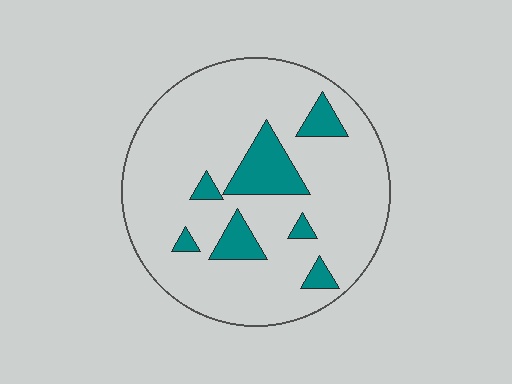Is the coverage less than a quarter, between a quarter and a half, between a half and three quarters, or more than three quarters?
Less than a quarter.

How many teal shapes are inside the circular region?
7.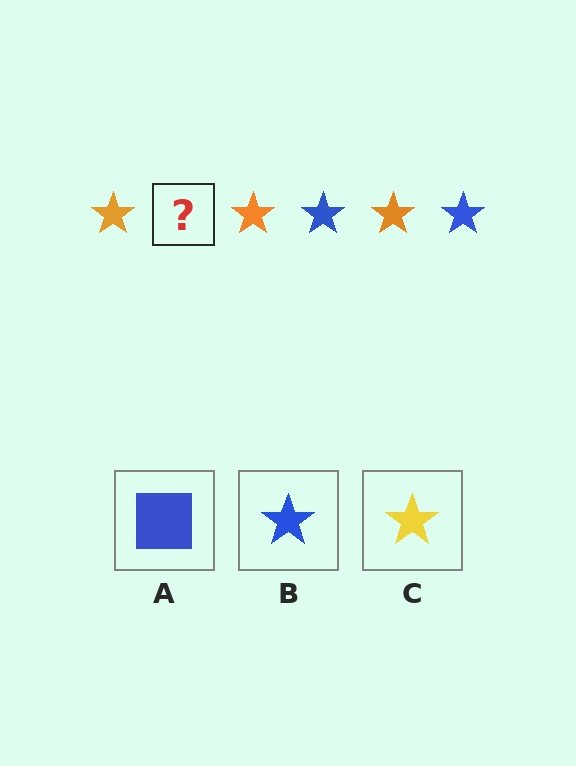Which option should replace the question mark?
Option B.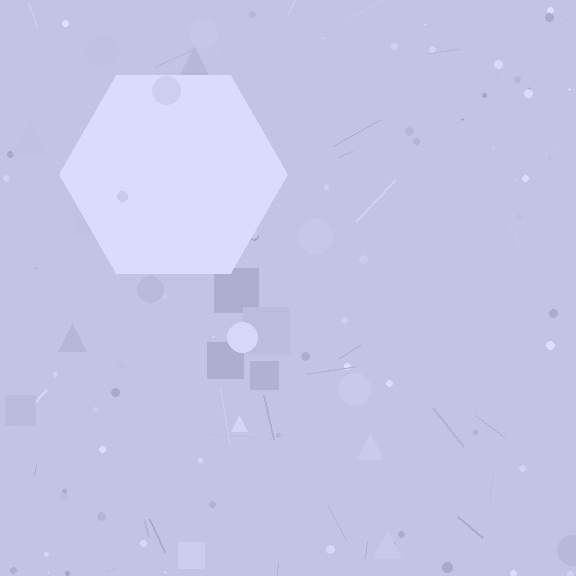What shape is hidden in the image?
A hexagon is hidden in the image.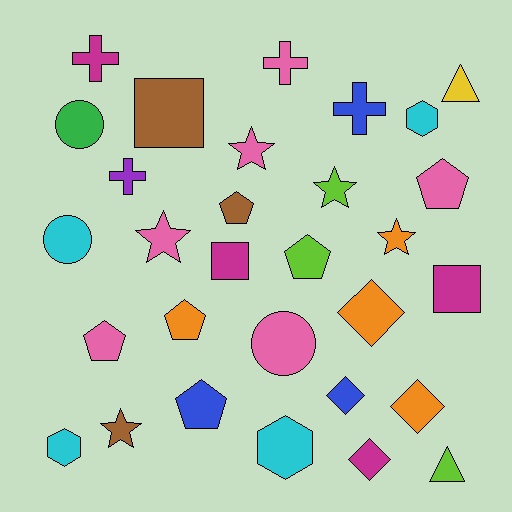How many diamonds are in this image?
There are 4 diamonds.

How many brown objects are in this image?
There are 3 brown objects.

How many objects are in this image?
There are 30 objects.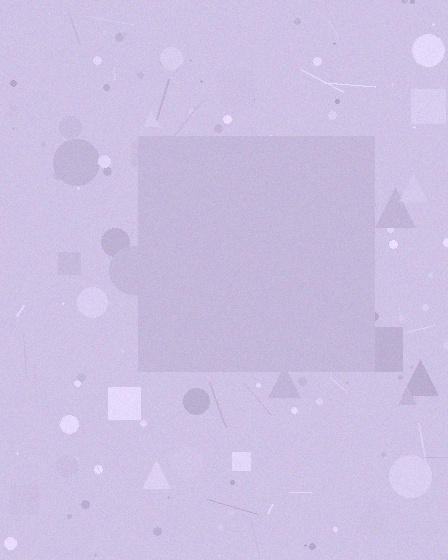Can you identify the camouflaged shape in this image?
The camouflaged shape is a square.